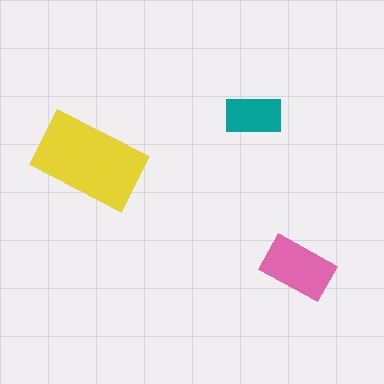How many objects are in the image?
There are 3 objects in the image.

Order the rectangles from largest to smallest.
the yellow one, the pink one, the teal one.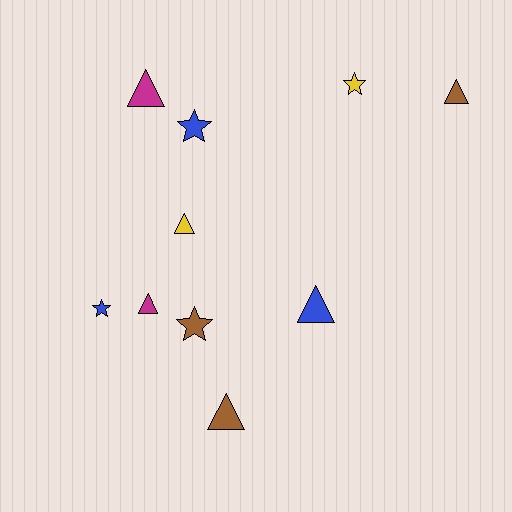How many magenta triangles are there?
There are 2 magenta triangles.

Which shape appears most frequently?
Triangle, with 6 objects.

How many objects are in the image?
There are 10 objects.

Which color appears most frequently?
Brown, with 3 objects.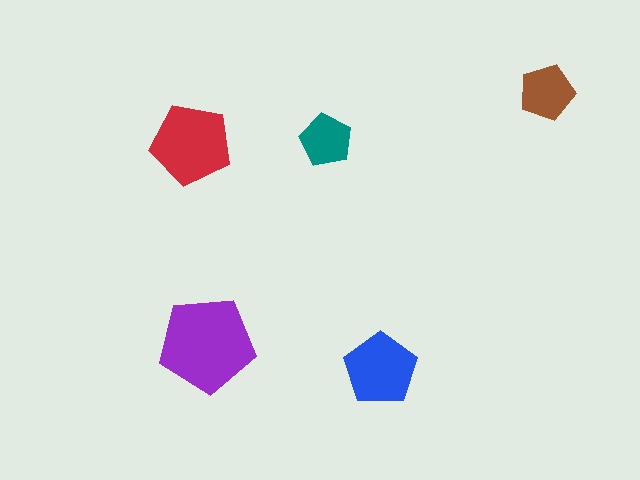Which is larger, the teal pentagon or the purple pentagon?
The purple one.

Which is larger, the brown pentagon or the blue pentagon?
The blue one.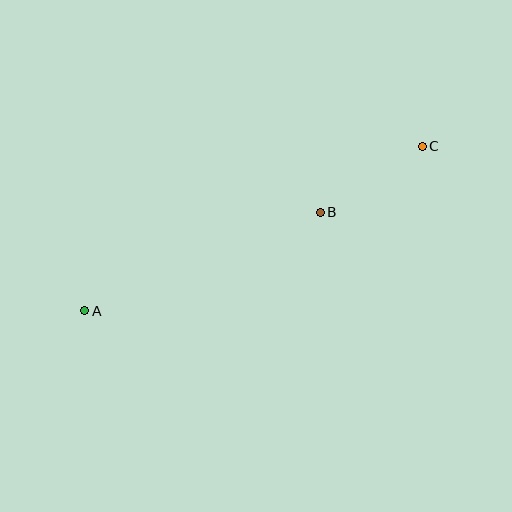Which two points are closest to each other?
Points B and C are closest to each other.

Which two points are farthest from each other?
Points A and C are farthest from each other.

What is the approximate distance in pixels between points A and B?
The distance between A and B is approximately 256 pixels.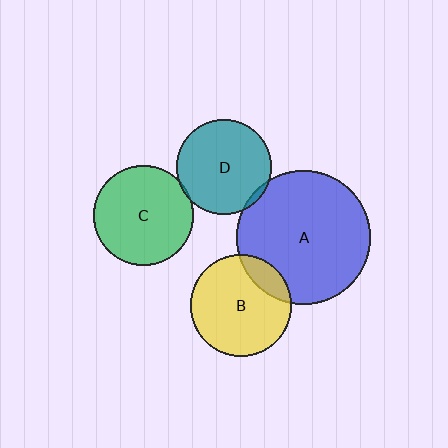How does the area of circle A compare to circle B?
Approximately 1.7 times.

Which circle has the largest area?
Circle A (blue).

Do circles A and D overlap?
Yes.